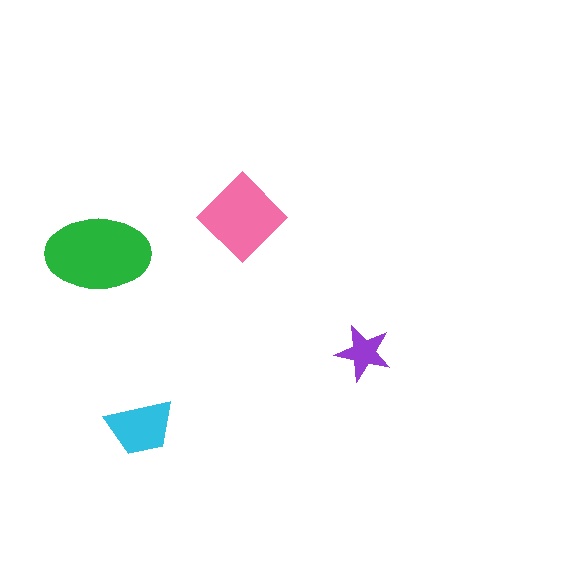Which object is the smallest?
The purple star.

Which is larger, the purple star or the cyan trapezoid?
The cyan trapezoid.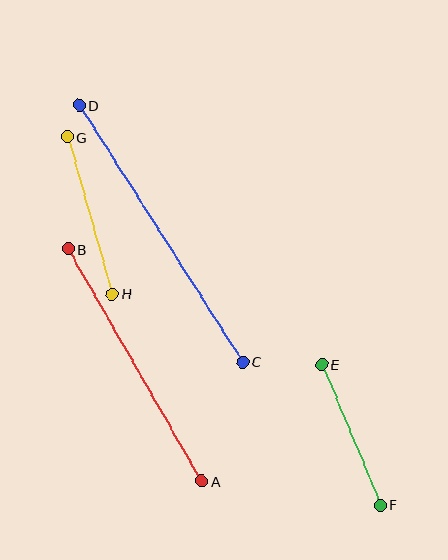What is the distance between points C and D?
The distance is approximately 304 pixels.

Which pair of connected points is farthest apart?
Points C and D are farthest apart.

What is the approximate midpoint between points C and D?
The midpoint is at approximately (161, 234) pixels.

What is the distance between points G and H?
The distance is approximately 163 pixels.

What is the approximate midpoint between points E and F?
The midpoint is at approximately (351, 435) pixels.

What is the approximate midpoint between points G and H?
The midpoint is at approximately (90, 216) pixels.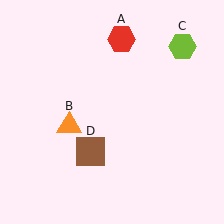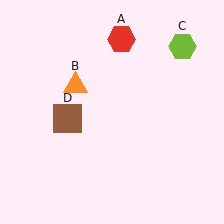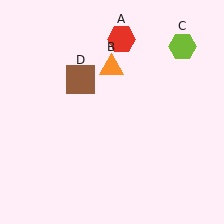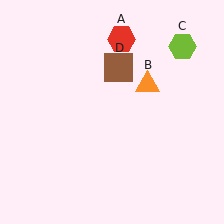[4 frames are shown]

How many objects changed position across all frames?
2 objects changed position: orange triangle (object B), brown square (object D).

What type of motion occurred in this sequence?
The orange triangle (object B), brown square (object D) rotated clockwise around the center of the scene.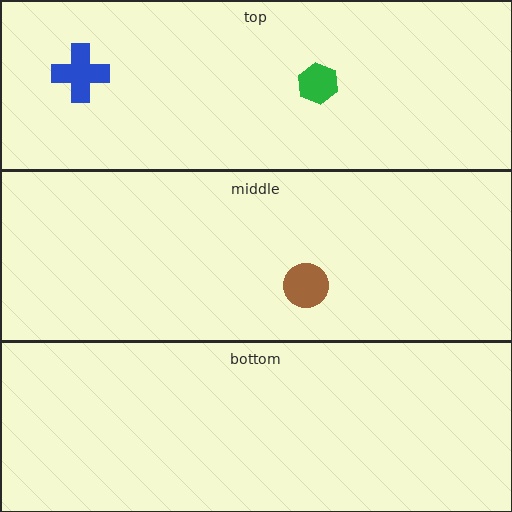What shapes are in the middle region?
The brown circle.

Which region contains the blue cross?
The top region.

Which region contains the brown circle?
The middle region.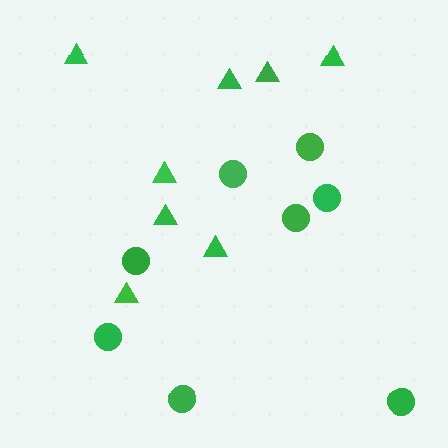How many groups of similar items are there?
There are 2 groups: one group of circles (8) and one group of triangles (8).